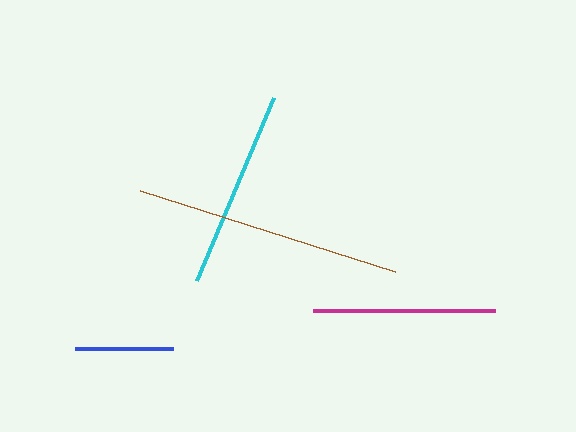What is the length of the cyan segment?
The cyan segment is approximately 199 pixels long.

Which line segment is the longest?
The brown line is the longest at approximately 268 pixels.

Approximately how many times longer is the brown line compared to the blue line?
The brown line is approximately 2.7 times the length of the blue line.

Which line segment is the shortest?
The blue line is the shortest at approximately 99 pixels.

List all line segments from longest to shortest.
From longest to shortest: brown, cyan, magenta, blue.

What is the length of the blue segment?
The blue segment is approximately 99 pixels long.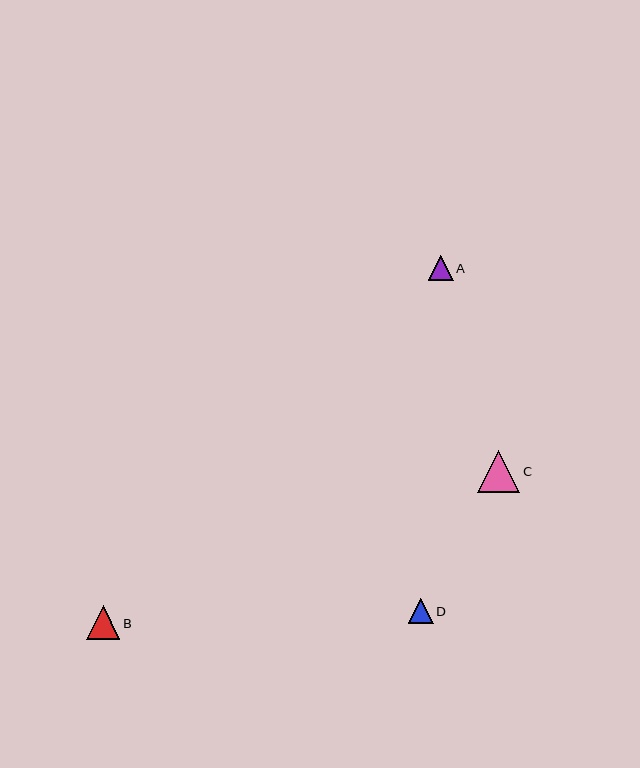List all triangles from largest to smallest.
From largest to smallest: C, B, A, D.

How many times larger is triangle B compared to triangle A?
Triangle B is approximately 1.3 times the size of triangle A.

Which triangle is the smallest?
Triangle D is the smallest with a size of approximately 25 pixels.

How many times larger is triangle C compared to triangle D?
Triangle C is approximately 1.7 times the size of triangle D.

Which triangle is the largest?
Triangle C is the largest with a size of approximately 42 pixels.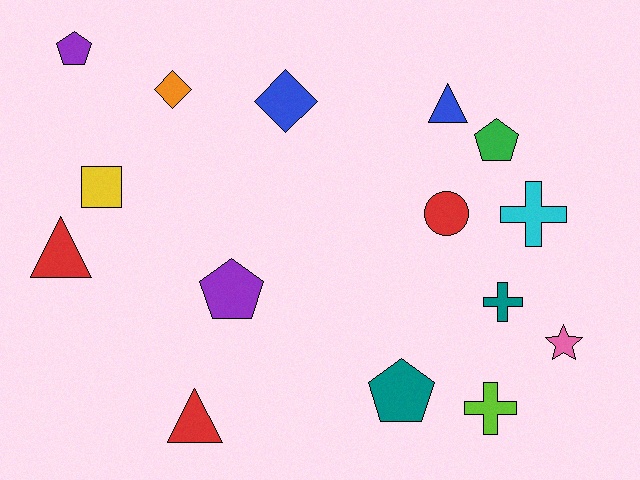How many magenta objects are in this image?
There are no magenta objects.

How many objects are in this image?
There are 15 objects.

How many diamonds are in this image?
There are 2 diamonds.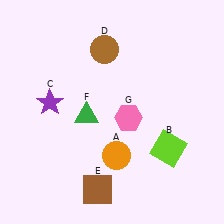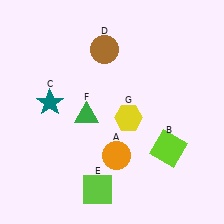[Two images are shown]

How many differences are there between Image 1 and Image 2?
There are 3 differences between the two images.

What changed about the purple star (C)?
In Image 1, C is purple. In Image 2, it changed to teal.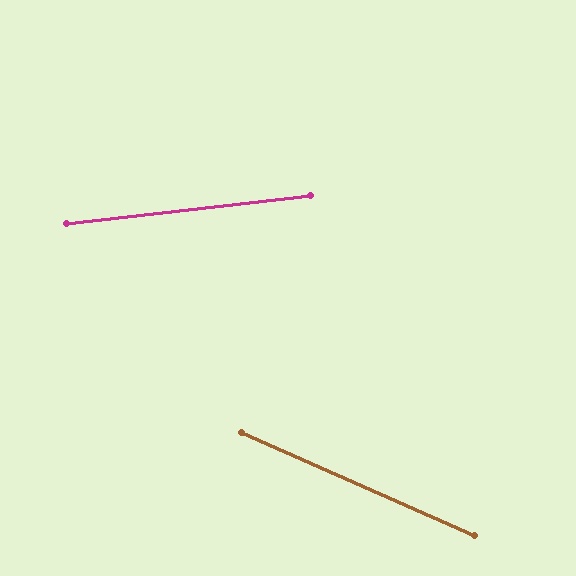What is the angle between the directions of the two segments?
Approximately 30 degrees.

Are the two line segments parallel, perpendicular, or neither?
Neither parallel nor perpendicular — they differ by about 30°.